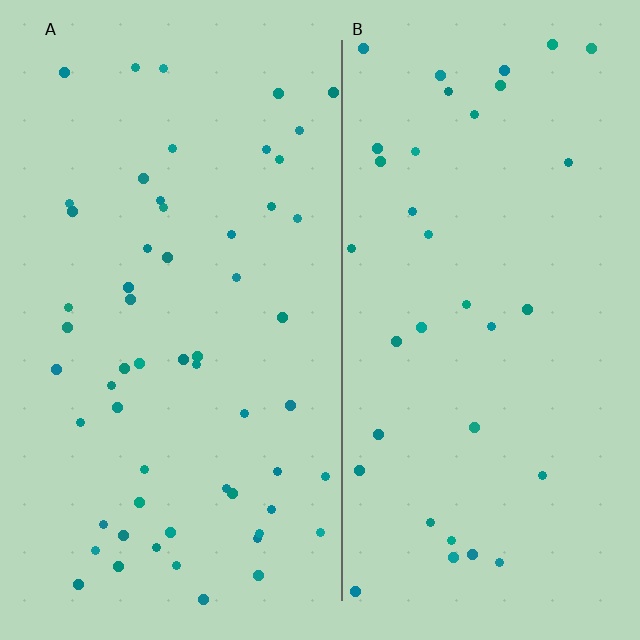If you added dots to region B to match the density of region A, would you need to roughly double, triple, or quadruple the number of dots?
Approximately double.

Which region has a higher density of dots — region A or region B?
A (the left).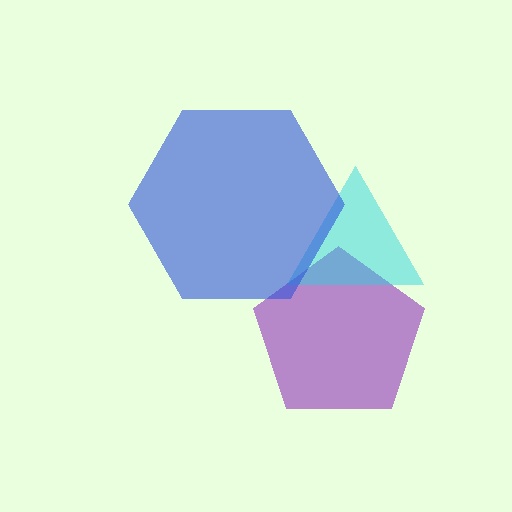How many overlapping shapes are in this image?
There are 3 overlapping shapes in the image.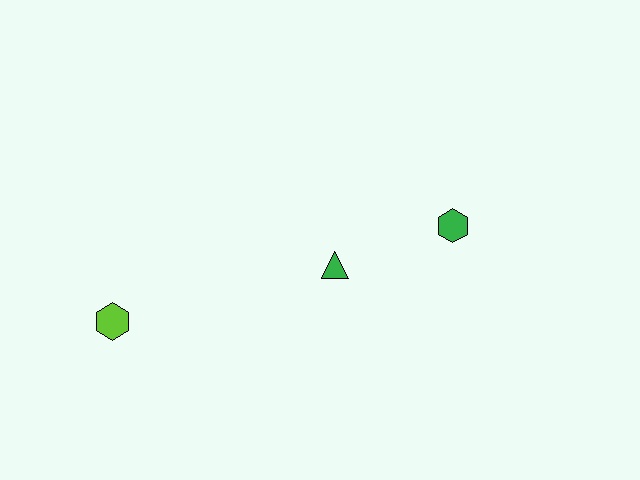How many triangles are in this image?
There is 1 triangle.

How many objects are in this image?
There are 3 objects.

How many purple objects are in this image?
There are no purple objects.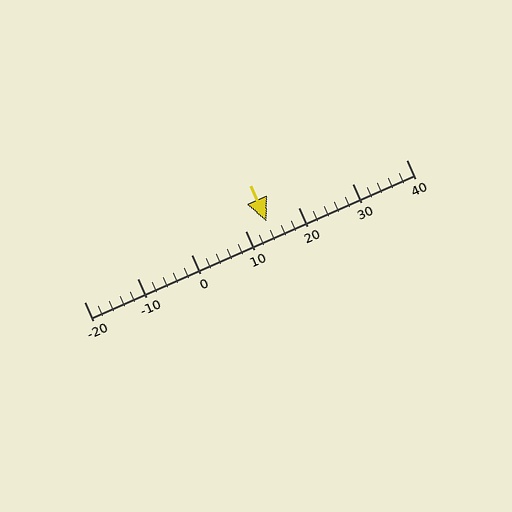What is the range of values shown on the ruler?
The ruler shows values from -20 to 40.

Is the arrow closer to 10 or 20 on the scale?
The arrow is closer to 10.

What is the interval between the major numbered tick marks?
The major tick marks are spaced 10 units apart.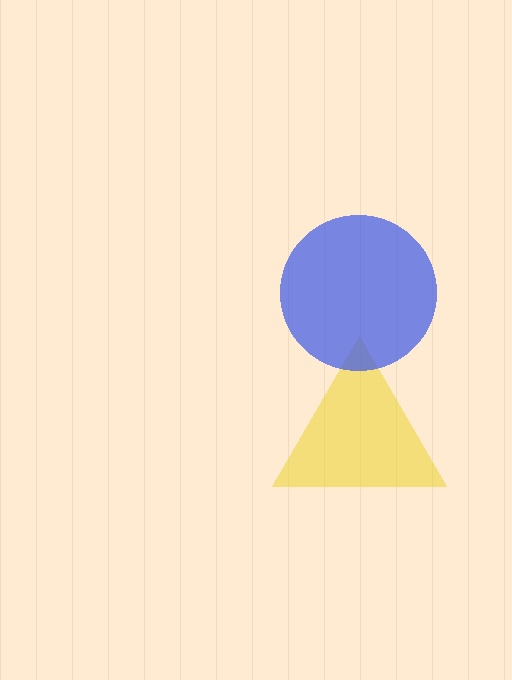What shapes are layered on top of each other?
The layered shapes are: a yellow triangle, a blue circle.